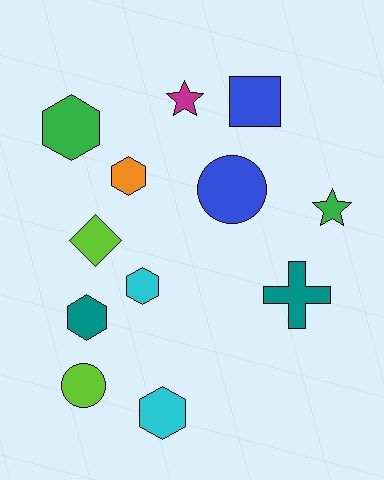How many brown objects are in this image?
There are no brown objects.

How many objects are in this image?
There are 12 objects.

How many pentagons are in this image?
There are no pentagons.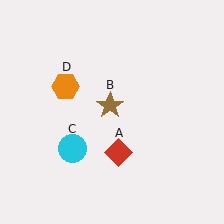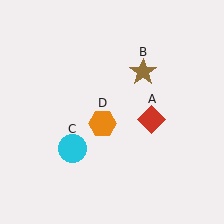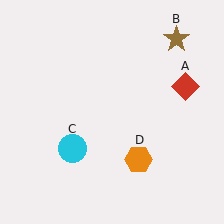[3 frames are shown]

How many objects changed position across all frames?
3 objects changed position: red diamond (object A), brown star (object B), orange hexagon (object D).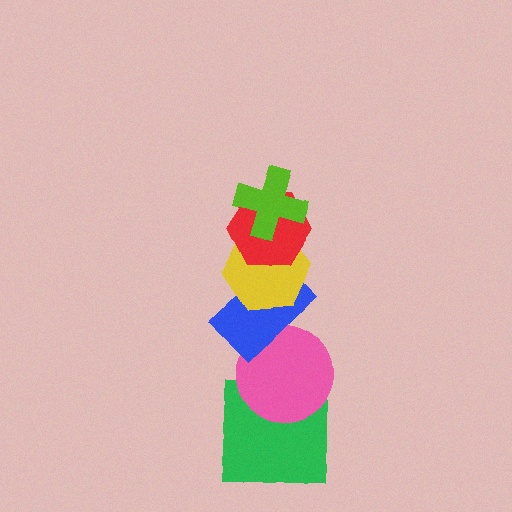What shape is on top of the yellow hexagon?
The red hexagon is on top of the yellow hexagon.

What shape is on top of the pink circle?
The blue rectangle is on top of the pink circle.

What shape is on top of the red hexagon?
The lime cross is on top of the red hexagon.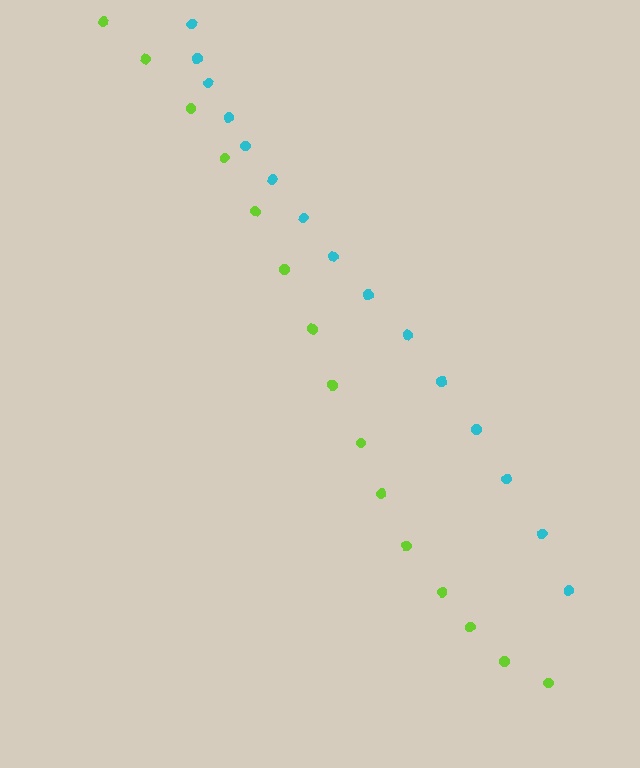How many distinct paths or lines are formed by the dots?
There are 2 distinct paths.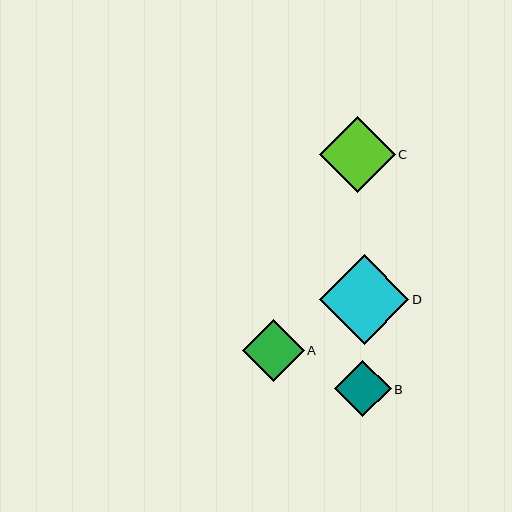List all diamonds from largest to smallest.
From largest to smallest: D, C, A, B.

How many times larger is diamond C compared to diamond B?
Diamond C is approximately 1.3 times the size of diamond B.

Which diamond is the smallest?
Diamond B is the smallest with a size of approximately 57 pixels.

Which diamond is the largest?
Diamond D is the largest with a size of approximately 90 pixels.